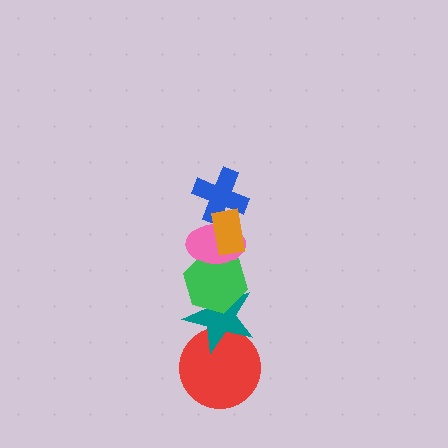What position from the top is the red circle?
The red circle is 6th from the top.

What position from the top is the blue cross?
The blue cross is 2nd from the top.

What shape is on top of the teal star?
The green hexagon is on top of the teal star.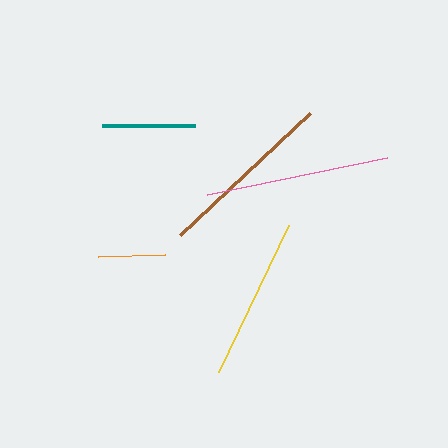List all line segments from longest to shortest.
From longest to shortest: pink, brown, yellow, teal, orange.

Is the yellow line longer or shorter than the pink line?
The pink line is longer than the yellow line.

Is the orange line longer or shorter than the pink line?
The pink line is longer than the orange line.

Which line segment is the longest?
The pink line is the longest at approximately 183 pixels.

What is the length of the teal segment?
The teal segment is approximately 94 pixels long.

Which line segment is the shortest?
The orange line is the shortest at approximately 66 pixels.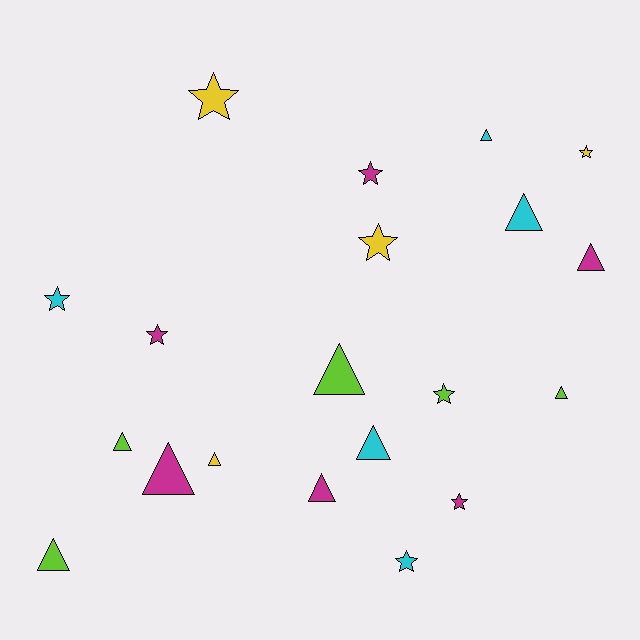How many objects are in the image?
There are 20 objects.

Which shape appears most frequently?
Triangle, with 11 objects.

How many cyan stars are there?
There are 2 cyan stars.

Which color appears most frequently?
Magenta, with 6 objects.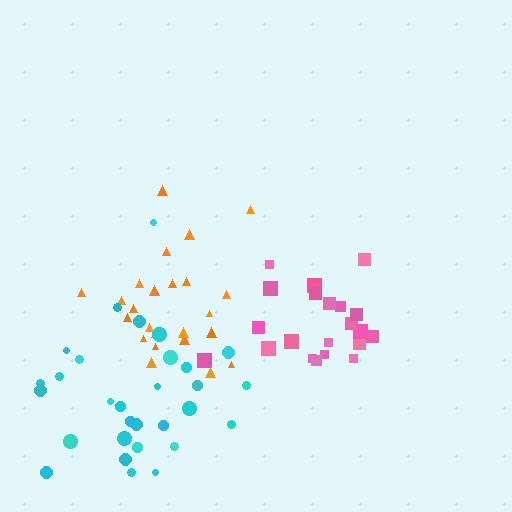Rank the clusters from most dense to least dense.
pink, orange, cyan.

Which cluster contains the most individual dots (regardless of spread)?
Cyan (30).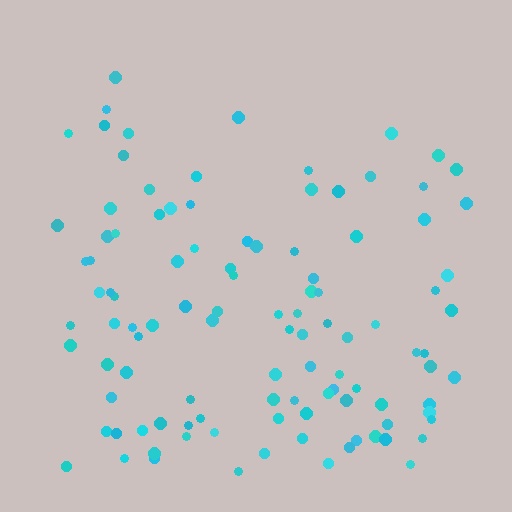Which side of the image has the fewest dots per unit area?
The top.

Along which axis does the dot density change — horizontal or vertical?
Vertical.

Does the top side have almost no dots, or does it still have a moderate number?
Still a moderate number, just noticeably fewer than the bottom.